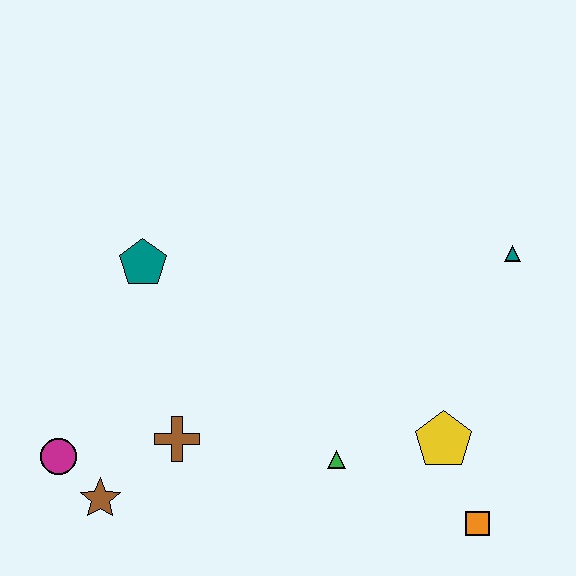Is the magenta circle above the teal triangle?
No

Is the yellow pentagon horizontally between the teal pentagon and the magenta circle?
No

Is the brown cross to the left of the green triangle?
Yes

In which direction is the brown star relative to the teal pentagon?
The brown star is below the teal pentagon.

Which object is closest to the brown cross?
The brown star is closest to the brown cross.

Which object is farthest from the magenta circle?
The teal triangle is farthest from the magenta circle.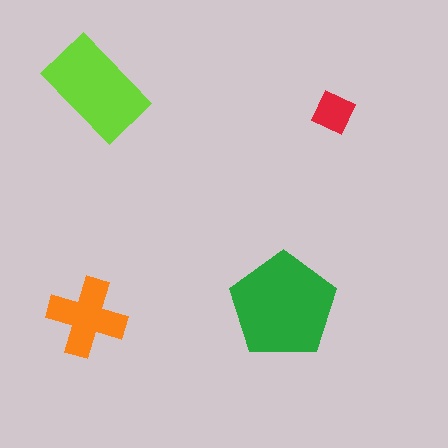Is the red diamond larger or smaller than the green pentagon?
Smaller.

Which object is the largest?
The green pentagon.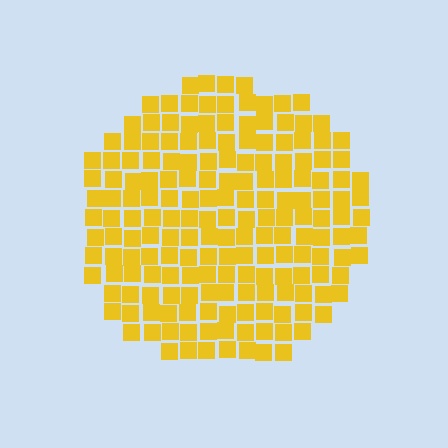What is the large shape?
The large shape is a circle.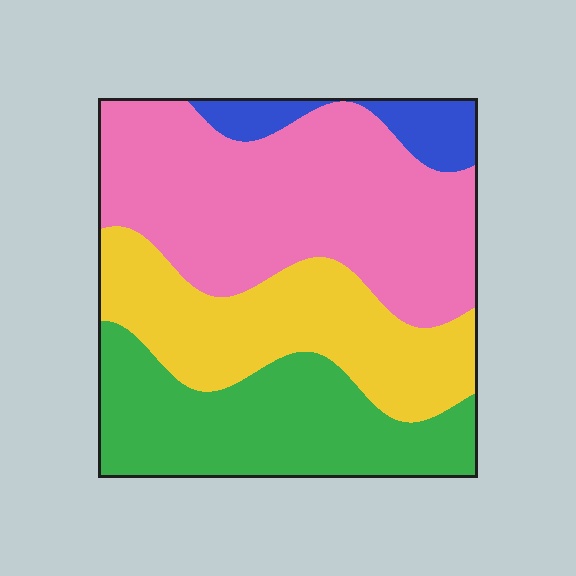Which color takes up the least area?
Blue, at roughly 5%.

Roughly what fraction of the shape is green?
Green covers 26% of the shape.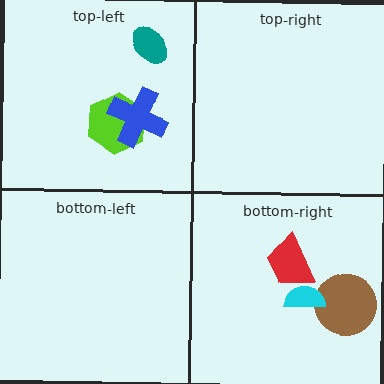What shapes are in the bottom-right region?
The brown circle, the red trapezoid, the cyan semicircle.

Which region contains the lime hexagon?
The top-left region.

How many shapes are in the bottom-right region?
3.